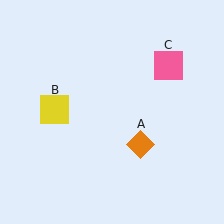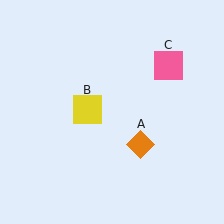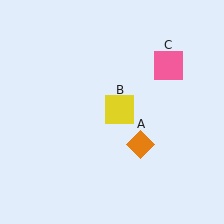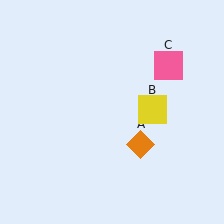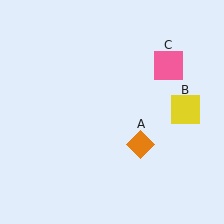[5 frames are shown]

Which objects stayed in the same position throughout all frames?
Orange diamond (object A) and pink square (object C) remained stationary.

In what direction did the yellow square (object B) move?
The yellow square (object B) moved right.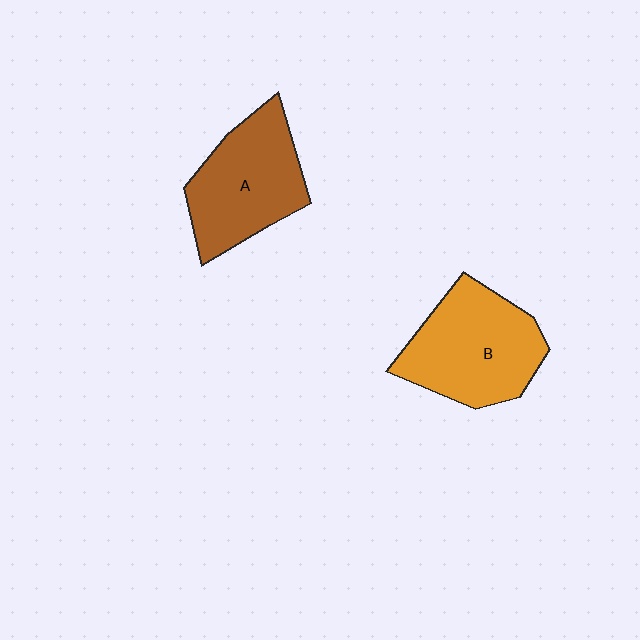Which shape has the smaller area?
Shape A (brown).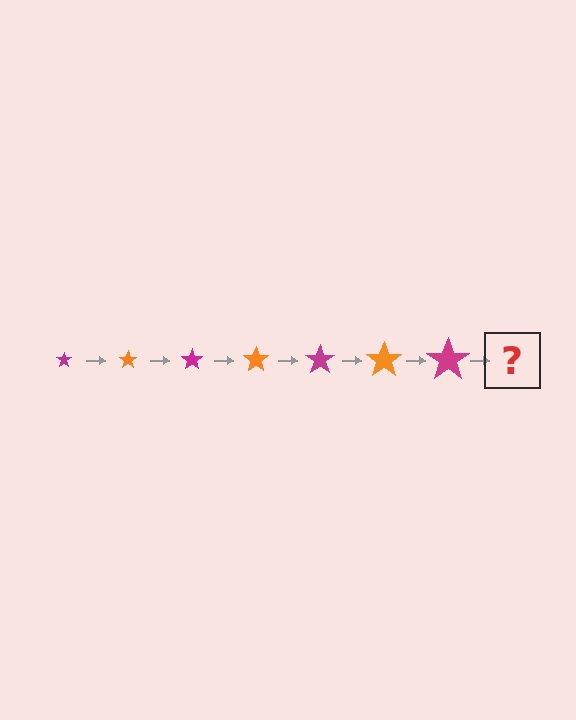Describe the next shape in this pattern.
It should be an orange star, larger than the previous one.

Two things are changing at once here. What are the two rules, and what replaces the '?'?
The two rules are that the star grows larger each step and the color cycles through magenta and orange. The '?' should be an orange star, larger than the previous one.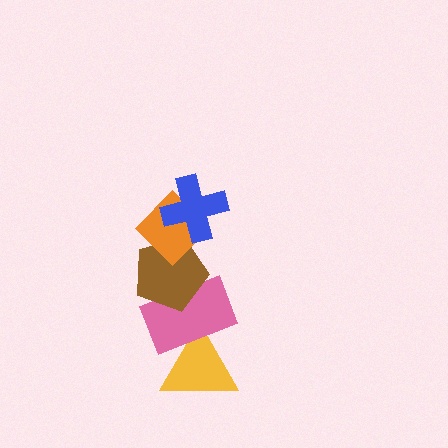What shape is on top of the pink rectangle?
The brown pentagon is on top of the pink rectangle.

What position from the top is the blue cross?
The blue cross is 1st from the top.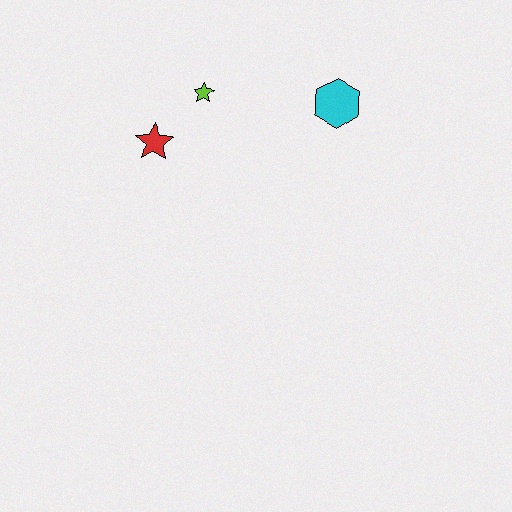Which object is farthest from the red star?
The cyan hexagon is farthest from the red star.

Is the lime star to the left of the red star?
No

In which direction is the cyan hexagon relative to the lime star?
The cyan hexagon is to the right of the lime star.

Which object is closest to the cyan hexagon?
The lime star is closest to the cyan hexagon.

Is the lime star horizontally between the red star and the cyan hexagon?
Yes